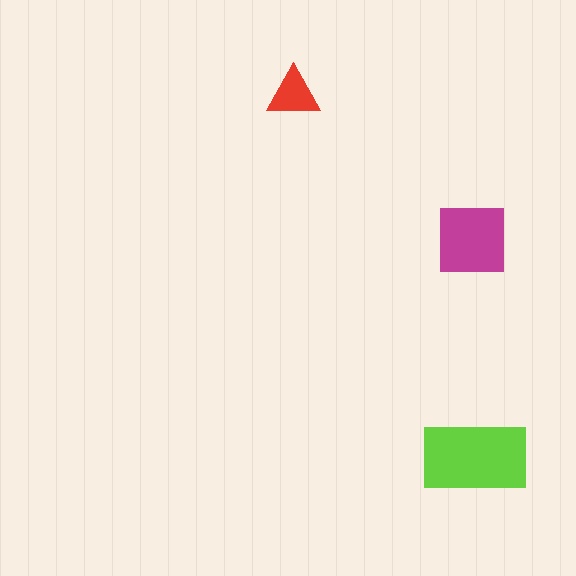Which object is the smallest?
The red triangle.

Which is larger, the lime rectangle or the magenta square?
The lime rectangle.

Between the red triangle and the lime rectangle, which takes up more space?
The lime rectangle.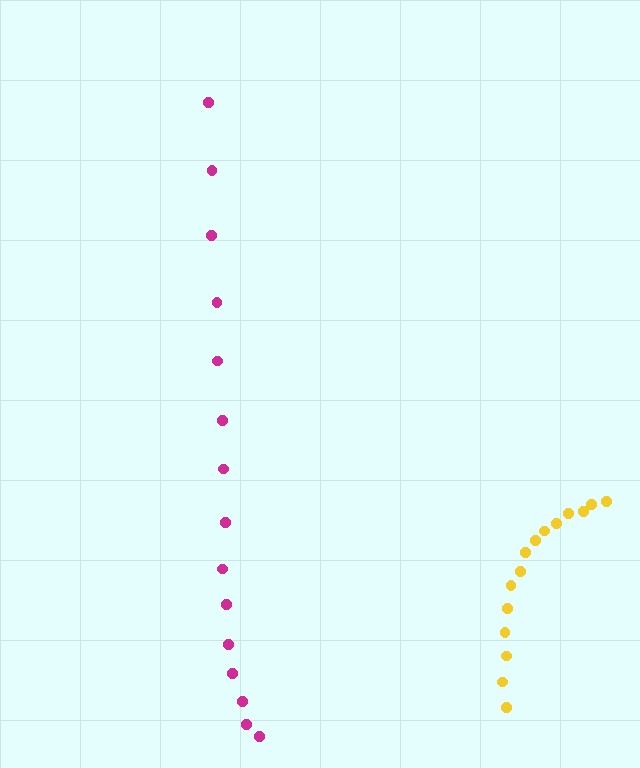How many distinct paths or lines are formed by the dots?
There are 2 distinct paths.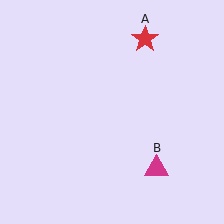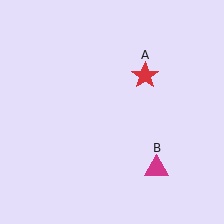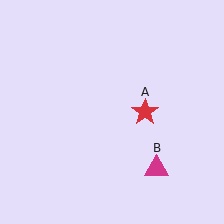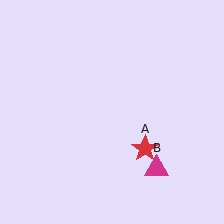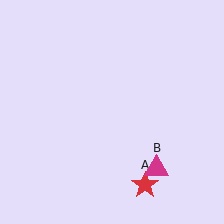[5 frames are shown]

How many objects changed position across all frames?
1 object changed position: red star (object A).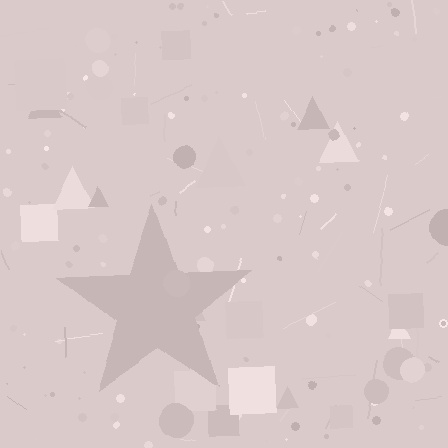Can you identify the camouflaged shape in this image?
The camouflaged shape is a star.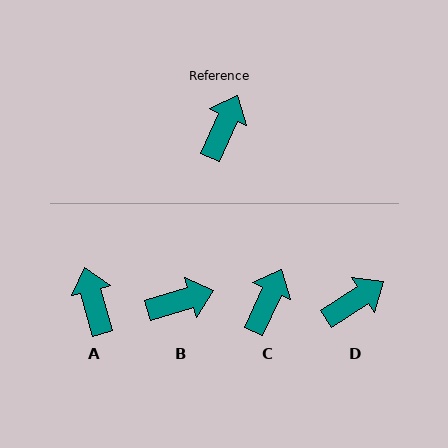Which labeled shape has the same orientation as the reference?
C.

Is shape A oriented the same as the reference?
No, it is off by about 39 degrees.